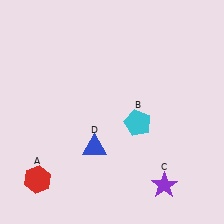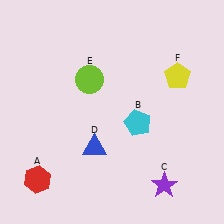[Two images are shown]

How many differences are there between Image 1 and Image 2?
There are 2 differences between the two images.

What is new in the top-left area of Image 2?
A lime circle (E) was added in the top-left area of Image 2.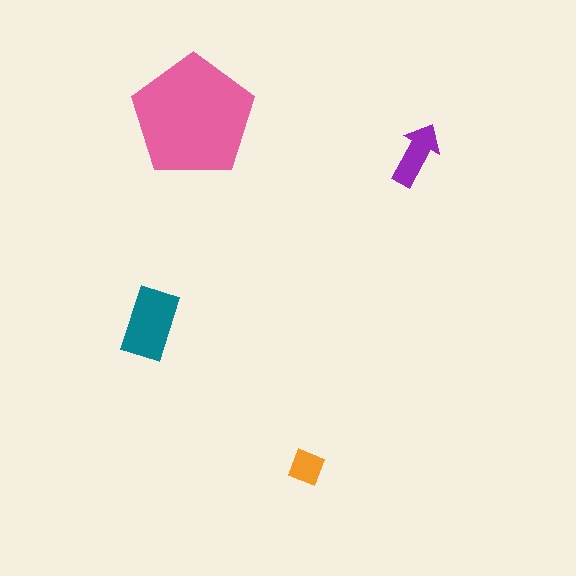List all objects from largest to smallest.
The pink pentagon, the teal rectangle, the purple arrow, the orange square.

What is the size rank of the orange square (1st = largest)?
4th.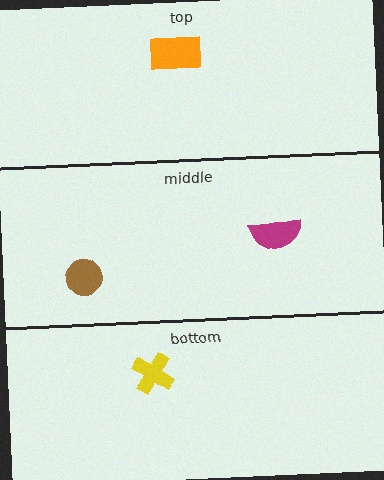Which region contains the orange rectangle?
The top region.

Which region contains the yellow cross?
The bottom region.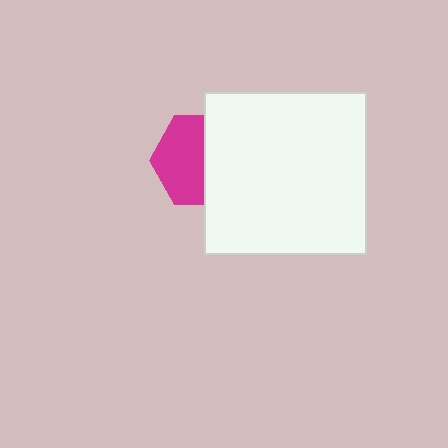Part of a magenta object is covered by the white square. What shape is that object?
It is a hexagon.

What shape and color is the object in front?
The object in front is a white square.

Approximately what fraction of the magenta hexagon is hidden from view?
Roughly 46% of the magenta hexagon is hidden behind the white square.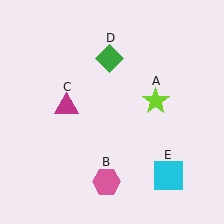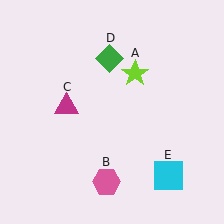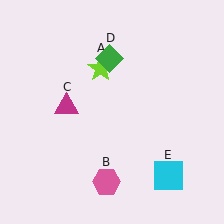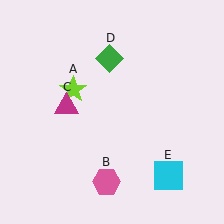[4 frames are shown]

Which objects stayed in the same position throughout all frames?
Pink hexagon (object B) and magenta triangle (object C) and green diamond (object D) and cyan square (object E) remained stationary.